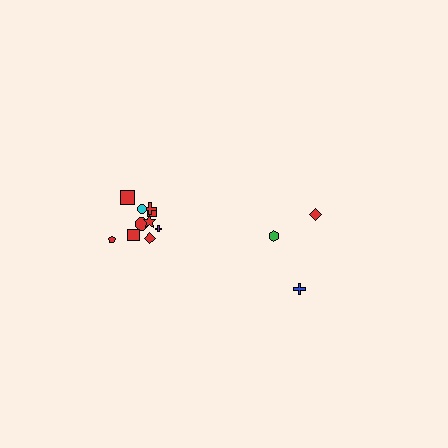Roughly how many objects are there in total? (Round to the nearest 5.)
Roughly 15 objects in total.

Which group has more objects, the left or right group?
The left group.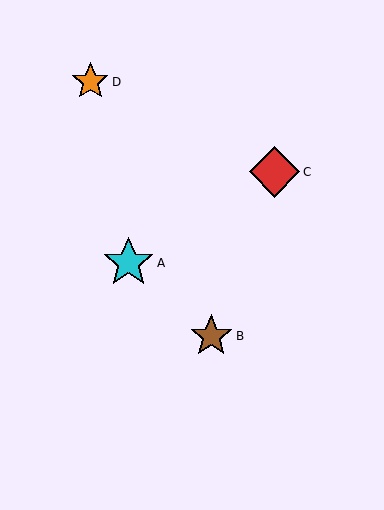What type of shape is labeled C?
Shape C is a red diamond.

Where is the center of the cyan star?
The center of the cyan star is at (129, 263).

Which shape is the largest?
The red diamond (labeled C) is the largest.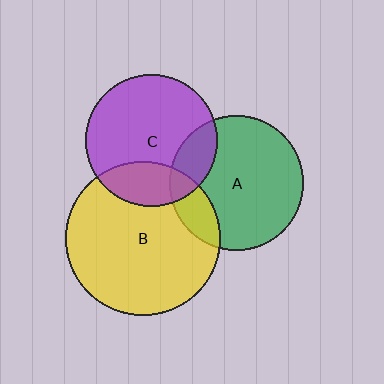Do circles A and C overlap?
Yes.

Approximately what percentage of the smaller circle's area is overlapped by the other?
Approximately 20%.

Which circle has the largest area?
Circle B (yellow).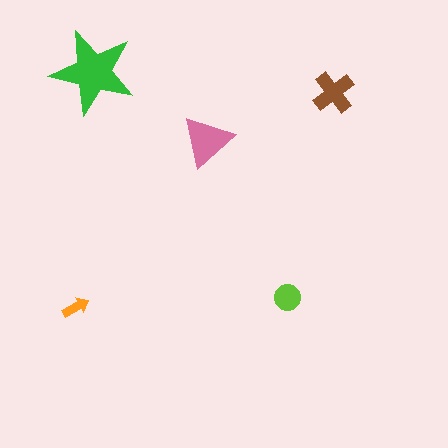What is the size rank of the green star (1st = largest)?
1st.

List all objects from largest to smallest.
The green star, the pink triangle, the brown cross, the lime circle, the orange arrow.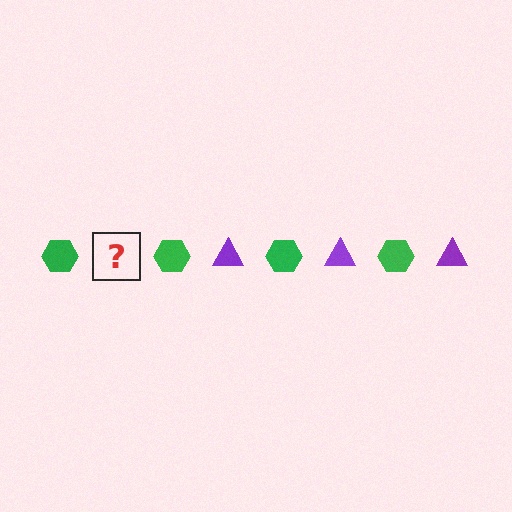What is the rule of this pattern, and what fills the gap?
The rule is that the pattern alternates between green hexagon and purple triangle. The gap should be filled with a purple triangle.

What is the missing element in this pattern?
The missing element is a purple triangle.